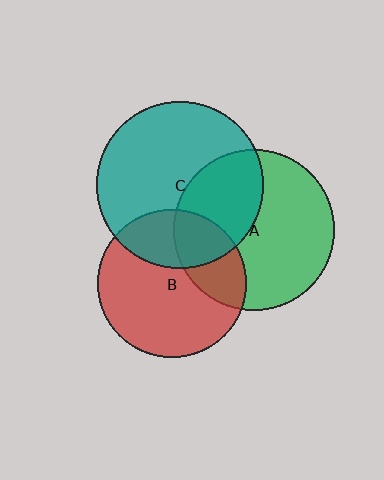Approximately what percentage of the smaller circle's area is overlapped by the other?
Approximately 25%.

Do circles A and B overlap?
Yes.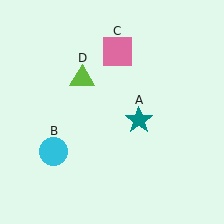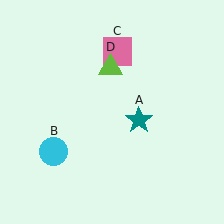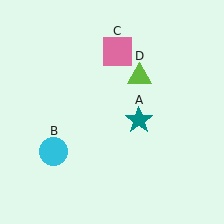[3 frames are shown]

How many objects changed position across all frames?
1 object changed position: lime triangle (object D).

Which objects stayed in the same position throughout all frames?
Teal star (object A) and cyan circle (object B) and pink square (object C) remained stationary.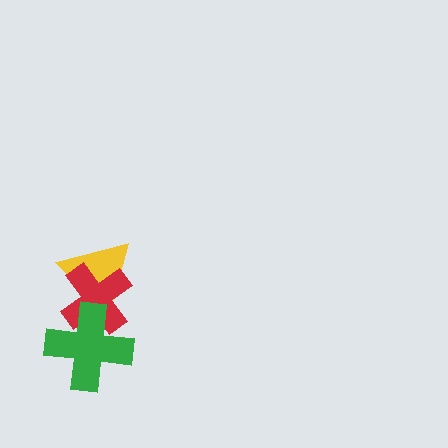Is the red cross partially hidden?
Yes, it is partially covered by another shape.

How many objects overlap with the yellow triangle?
2 objects overlap with the yellow triangle.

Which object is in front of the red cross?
The green cross is in front of the red cross.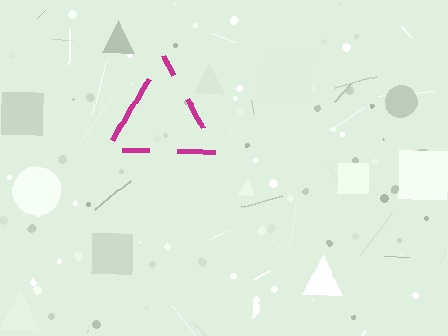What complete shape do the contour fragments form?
The contour fragments form a triangle.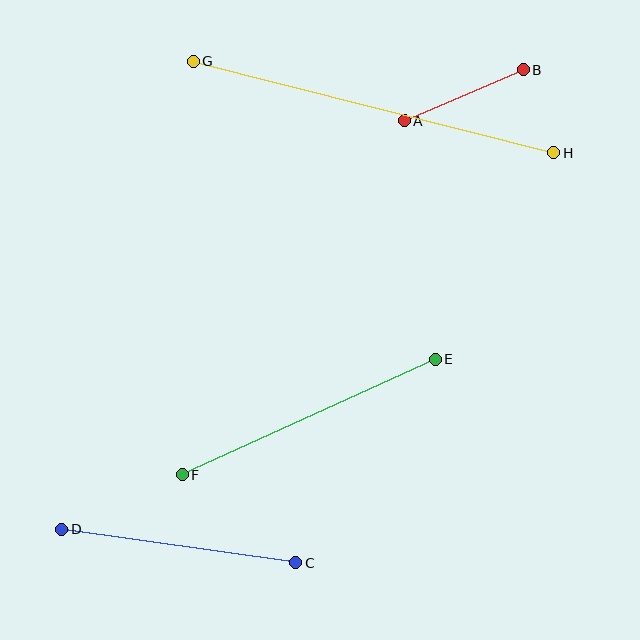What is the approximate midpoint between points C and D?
The midpoint is at approximately (179, 546) pixels.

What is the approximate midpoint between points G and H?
The midpoint is at approximately (373, 107) pixels.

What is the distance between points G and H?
The distance is approximately 372 pixels.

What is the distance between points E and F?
The distance is approximately 278 pixels.